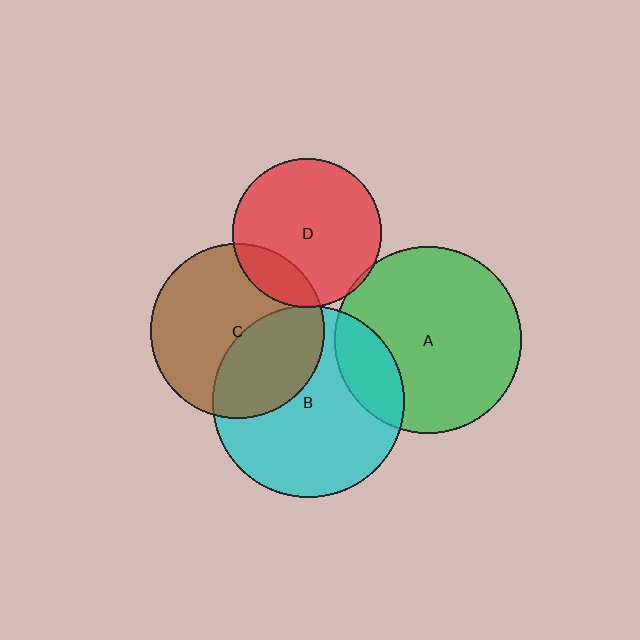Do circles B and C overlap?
Yes.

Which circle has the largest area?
Circle B (cyan).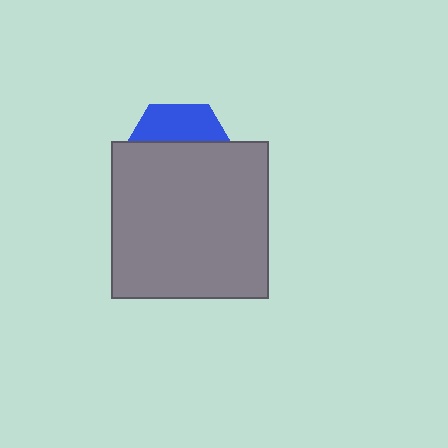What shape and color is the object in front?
The object in front is a gray square.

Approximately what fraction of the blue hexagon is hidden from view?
Roughly 67% of the blue hexagon is hidden behind the gray square.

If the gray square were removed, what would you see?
You would see the complete blue hexagon.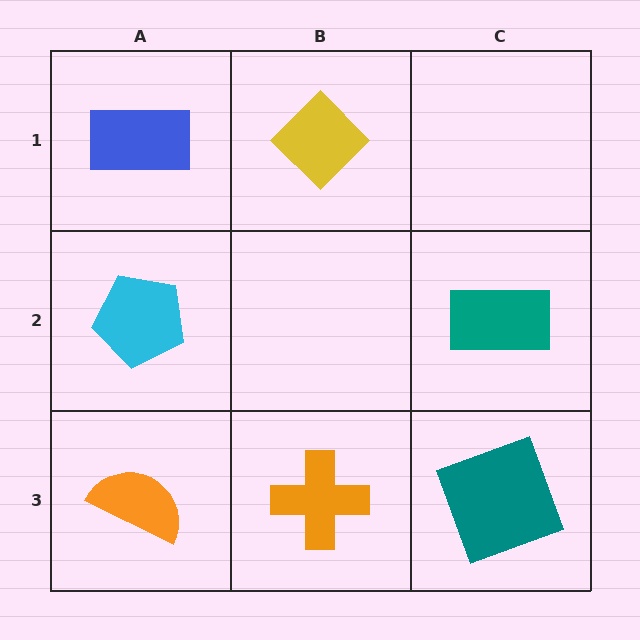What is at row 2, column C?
A teal rectangle.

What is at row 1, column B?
A yellow diamond.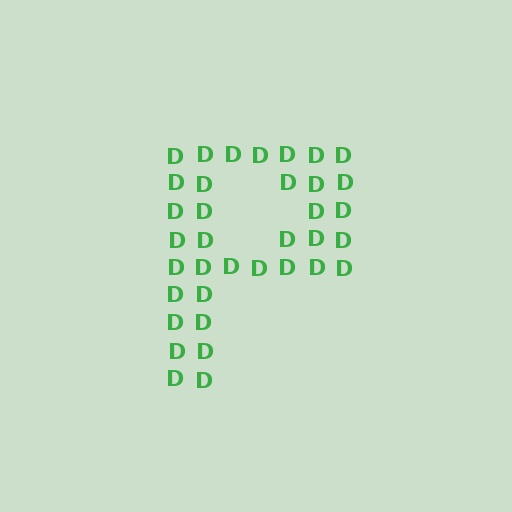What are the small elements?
The small elements are letter D's.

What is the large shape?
The large shape is the letter P.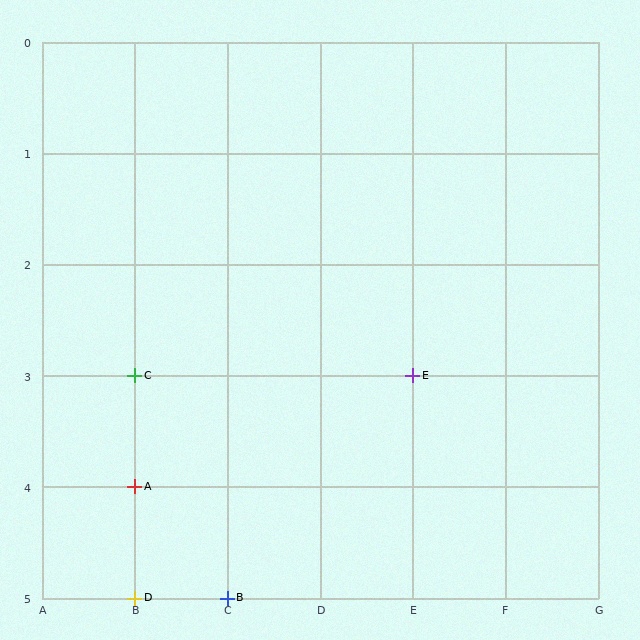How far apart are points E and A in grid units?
Points E and A are 3 columns and 1 row apart (about 3.2 grid units diagonally).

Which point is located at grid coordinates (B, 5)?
Point D is at (B, 5).